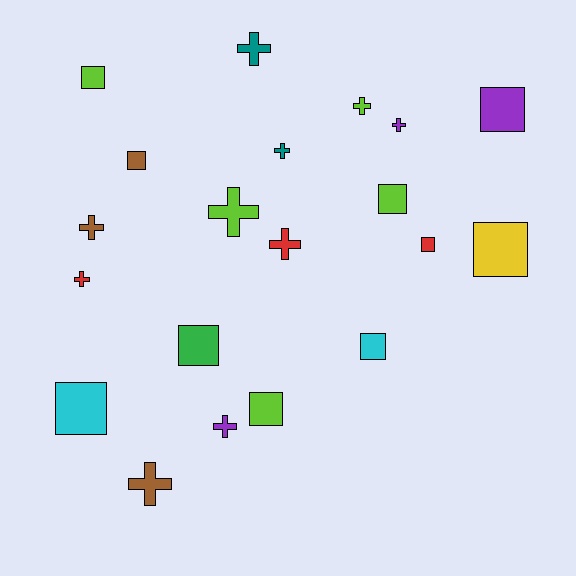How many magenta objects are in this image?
There are no magenta objects.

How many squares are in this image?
There are 10 squares.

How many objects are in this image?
There are 20 objects.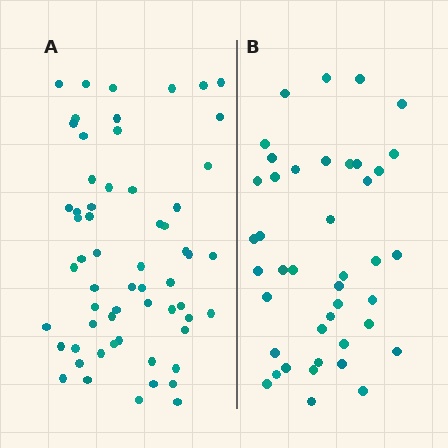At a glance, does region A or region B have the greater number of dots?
Region A (the left region) has more dots.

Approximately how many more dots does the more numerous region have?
Region A has approximately 20 more dots than region B.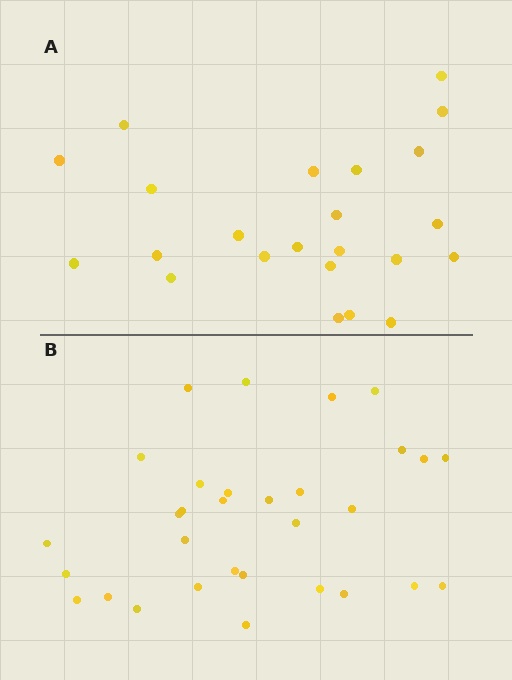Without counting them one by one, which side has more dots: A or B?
Region B (the bottom region) has more dots.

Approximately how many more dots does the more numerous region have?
Region B has roughly 8 or so more dots than region A.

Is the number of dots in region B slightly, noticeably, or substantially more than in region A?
Region B has noticeably more, but not dramatically so. The ratio is roughly 1.3 to 1.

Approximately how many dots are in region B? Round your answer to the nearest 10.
About 30 dots. (The exact count is 31, which rounds to 30.)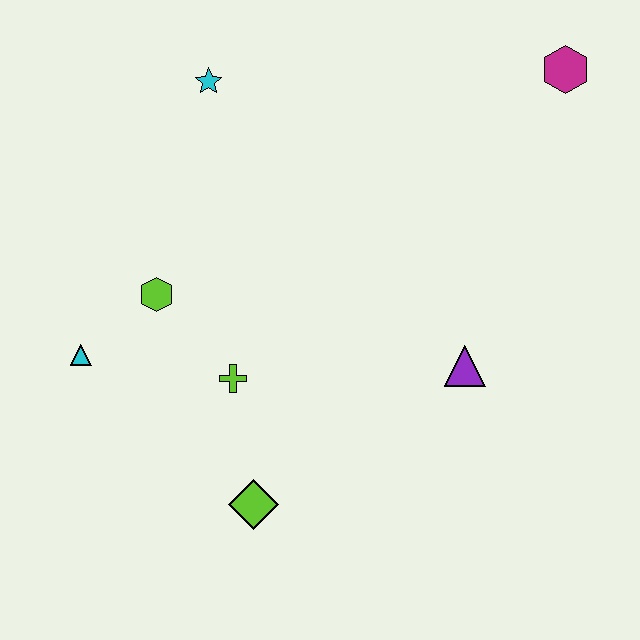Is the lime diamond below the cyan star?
Yes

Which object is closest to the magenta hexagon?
The purple triangle is closest to the magenta hexagon.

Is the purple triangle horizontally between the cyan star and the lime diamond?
No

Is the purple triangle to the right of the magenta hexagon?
No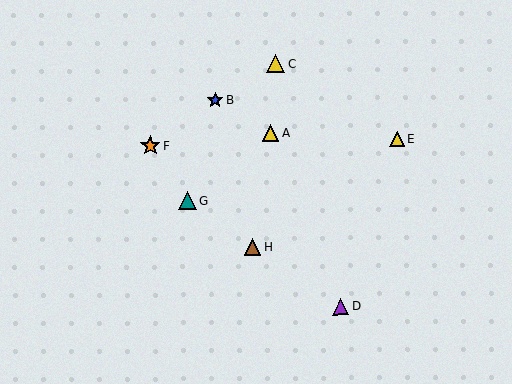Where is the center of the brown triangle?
The center of the brown triangle is at (253, 247).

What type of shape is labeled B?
Shape B is a blue star.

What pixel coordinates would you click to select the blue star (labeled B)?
Click at (216, 100) to select the blue star B.